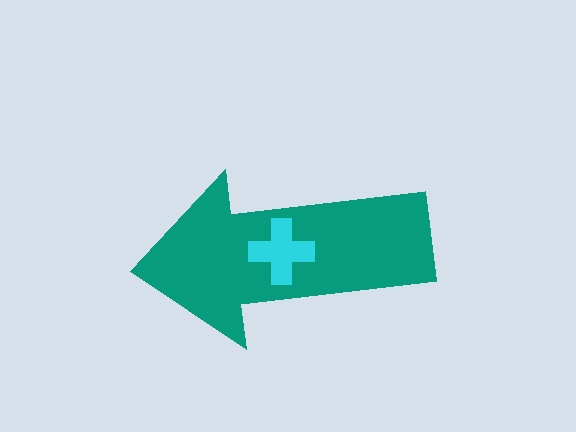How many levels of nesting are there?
2.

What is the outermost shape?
The teal arrow.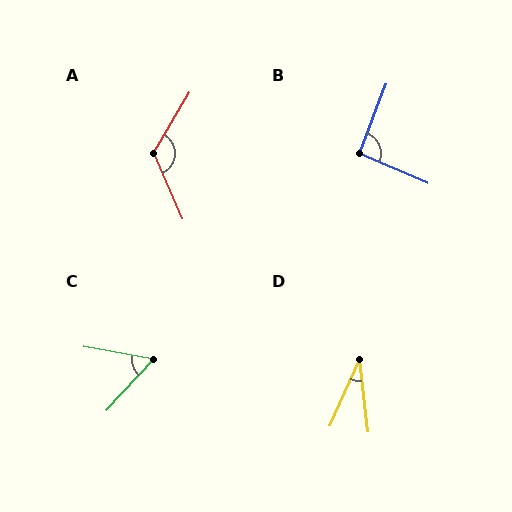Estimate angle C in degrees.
Approximately 57 degrees.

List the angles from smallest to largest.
D (31°), C (57°), B (93°), A (125°).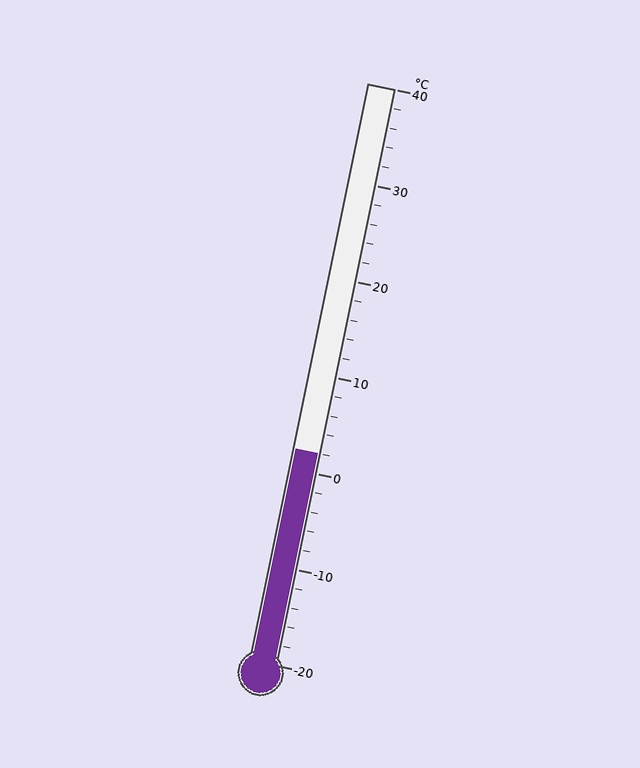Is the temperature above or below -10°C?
The temperature is above -10°C.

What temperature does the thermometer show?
The thermometer shows approximately 2°C.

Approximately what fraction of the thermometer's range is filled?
The thermometer is filled to approximately 35% of its range.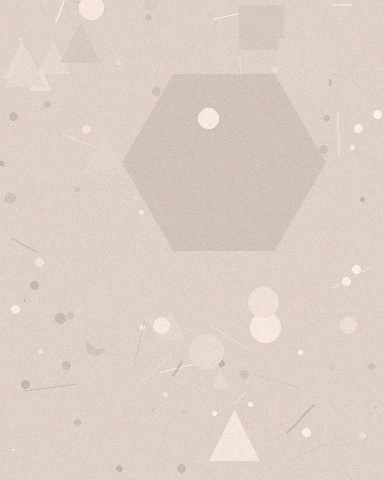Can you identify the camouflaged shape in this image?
The camouflaged shape is a hexagon.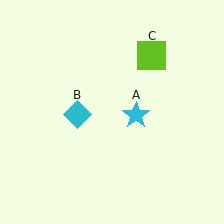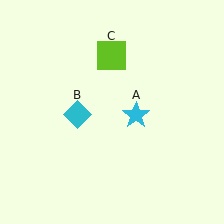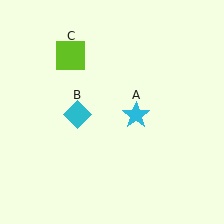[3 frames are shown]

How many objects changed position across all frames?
1 object changed position: lime square (object C).